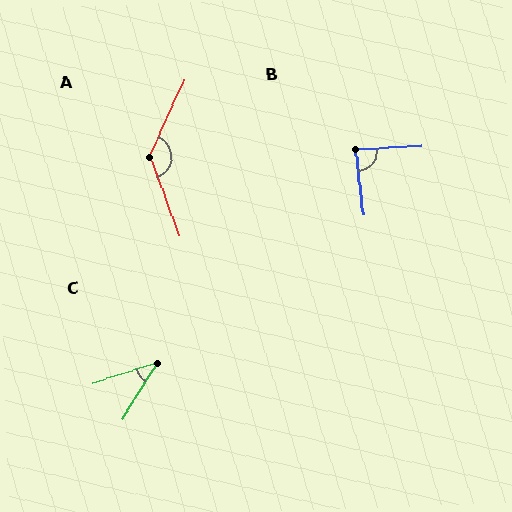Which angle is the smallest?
C, at approximately 40 degrees.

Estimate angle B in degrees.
Approximately 86 degrees.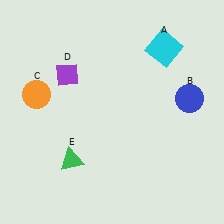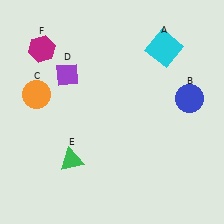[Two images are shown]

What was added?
A magenta hexagon (F) was added in Image 2.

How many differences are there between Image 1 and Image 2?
There is 1 difference between the two images.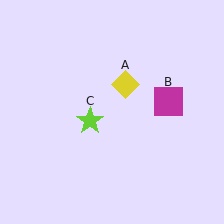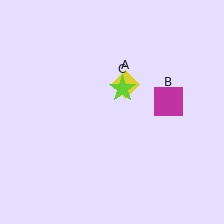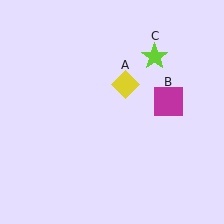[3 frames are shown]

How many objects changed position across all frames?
1 object changed position: lime star (object C).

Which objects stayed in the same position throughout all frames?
Yellow diamond (object A) and magenta square (object B) remained stationary.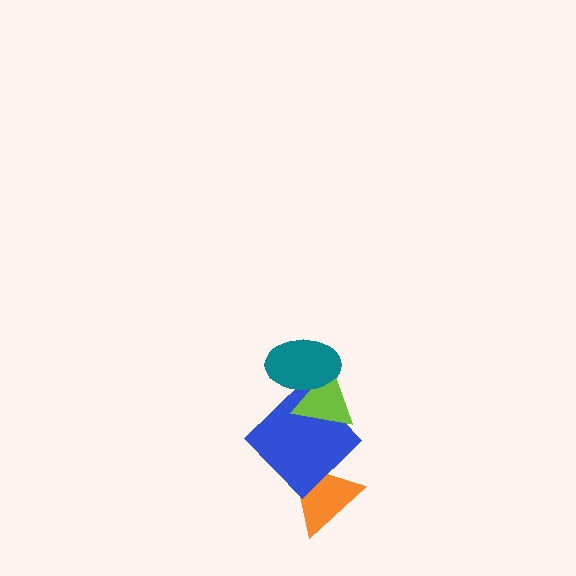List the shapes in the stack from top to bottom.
From top to bottom: the teal ellipse, the lime triangle, the blue diamond, the orange triangle.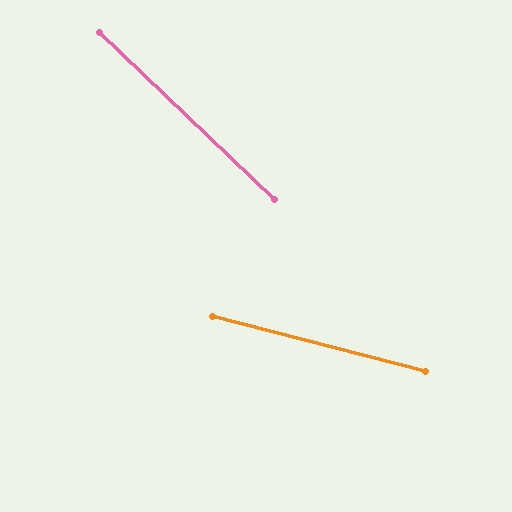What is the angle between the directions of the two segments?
Approximately 29 degrees.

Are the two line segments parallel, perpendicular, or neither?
Neither parallel nor perpendicular — they differ by about 29°.